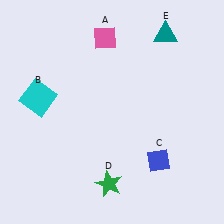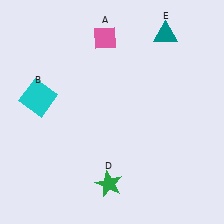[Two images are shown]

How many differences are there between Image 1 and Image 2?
There is 1 difference between the two images.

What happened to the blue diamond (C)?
The blue diamond (C) was removed in Image 2. It was in the bottom-right area of Image 1.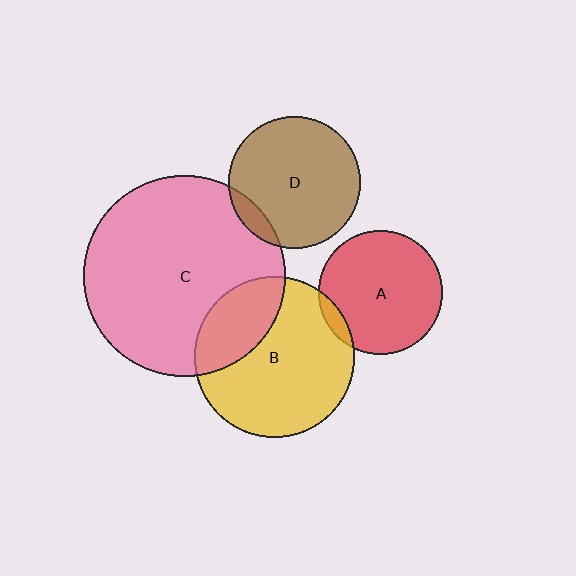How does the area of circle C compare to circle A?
Approximately 2.6 times.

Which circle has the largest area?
Circle C (pink).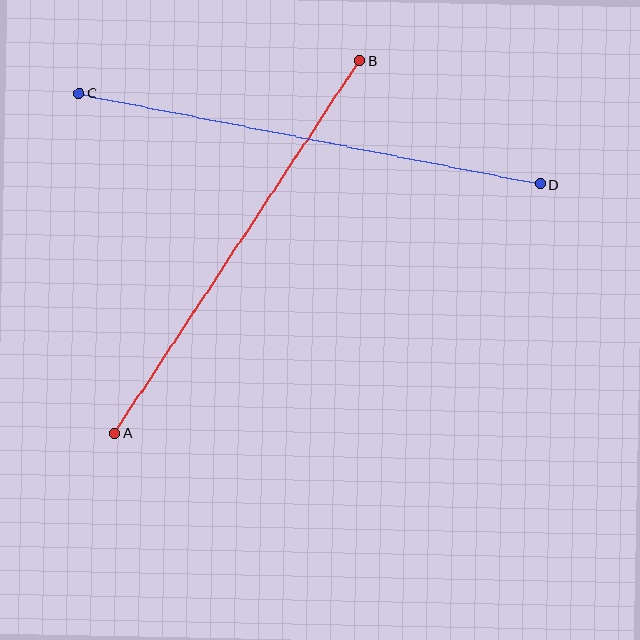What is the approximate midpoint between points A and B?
The midpoint is at approximately (237, 247) pixels.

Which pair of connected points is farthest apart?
Points C and D are farthest apart.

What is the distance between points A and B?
The distance is approximately 446 pixels.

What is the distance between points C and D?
The distance is approximately 470 pixels.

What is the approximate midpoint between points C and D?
The midpoint is at approximately (310, 139) pixels.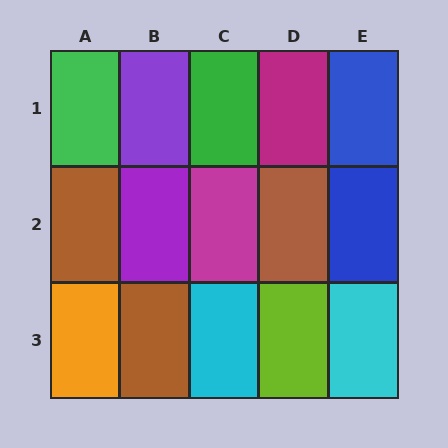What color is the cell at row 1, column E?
Blue.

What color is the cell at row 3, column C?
Cyan.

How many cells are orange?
1 cell is orange.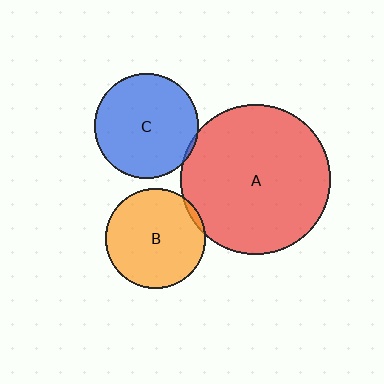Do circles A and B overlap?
Yes.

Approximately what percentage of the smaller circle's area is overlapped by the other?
Approximately 5%.